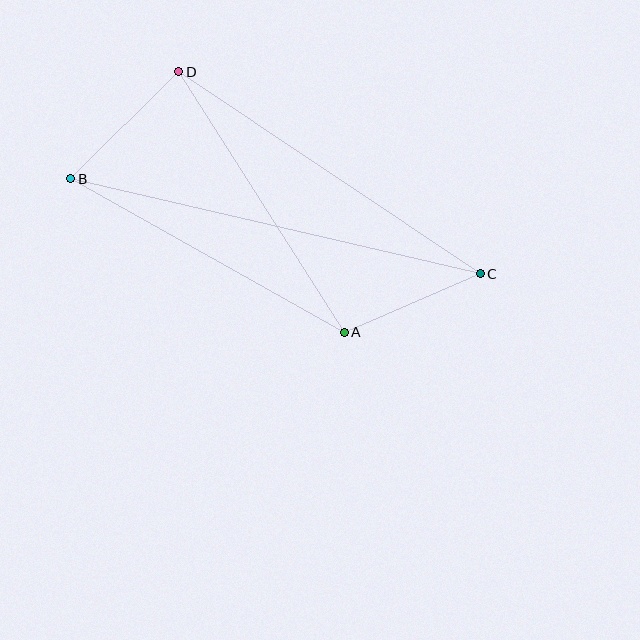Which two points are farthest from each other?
Points B and C are farthest from each other.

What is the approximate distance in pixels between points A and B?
The distance between A and B is approximately 314 pixels.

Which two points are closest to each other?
Points A and C are closest to each other.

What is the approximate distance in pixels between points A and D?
The distance between A and D is approximately 309 pixels.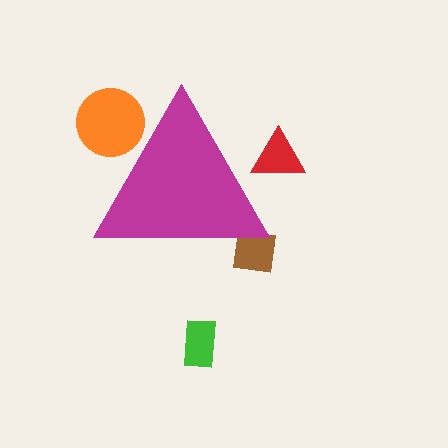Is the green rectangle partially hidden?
No, the green rectangle is fully visible.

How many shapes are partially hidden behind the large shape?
3 shapes are partially hidden.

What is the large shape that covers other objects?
A magenta triangle.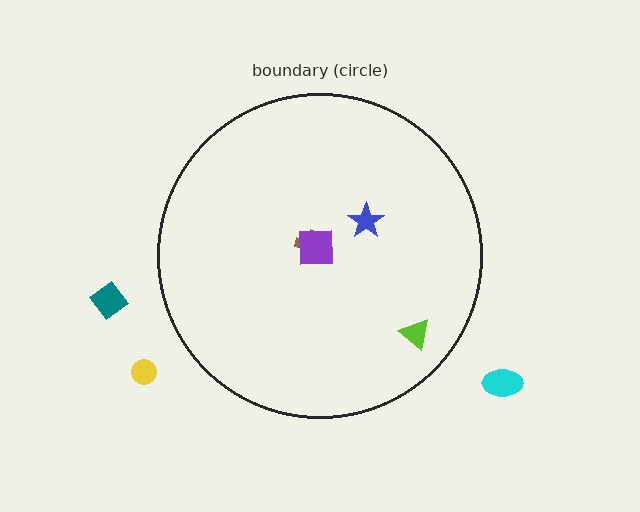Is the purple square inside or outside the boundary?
Inside.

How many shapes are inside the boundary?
4 inside, 3 outside.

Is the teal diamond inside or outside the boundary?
Outside.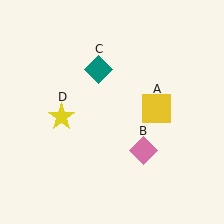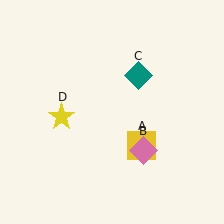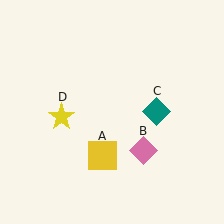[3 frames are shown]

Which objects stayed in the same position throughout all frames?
Pink diamond (object B) and yellow star (object D) remained stationary.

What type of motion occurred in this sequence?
The yellow square (object A), teal diamond (object C) rotated clockwise around the center of the scene.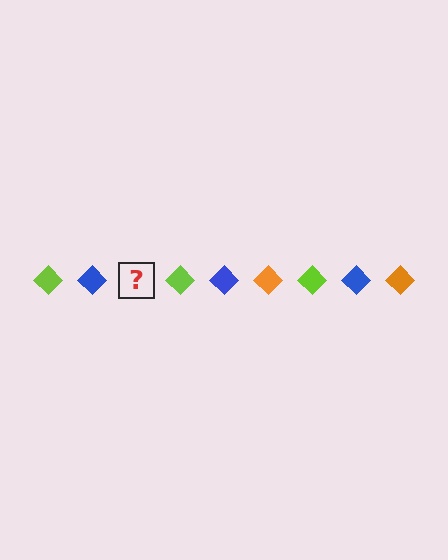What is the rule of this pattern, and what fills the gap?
The rule is that the pattern cycles through lime, blue, orange diamonds. The gap should be filled with an orange diamond.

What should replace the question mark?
The question mark should be replaced with an orange diamond.